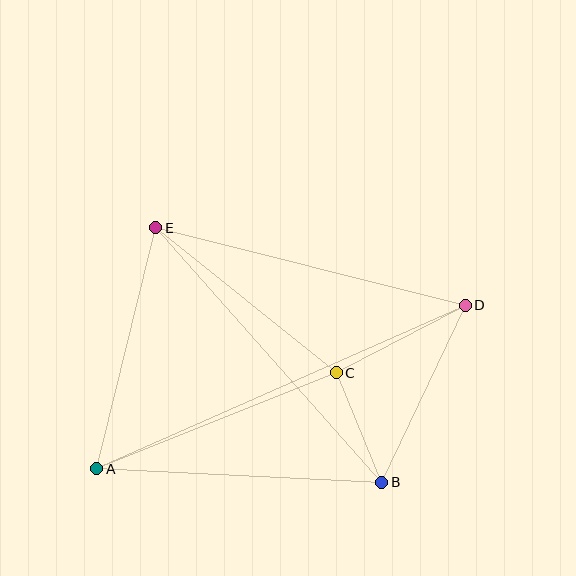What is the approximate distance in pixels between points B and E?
The distance between B and E is approximately 341 pixels.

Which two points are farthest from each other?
Points A and D are farthest from each other.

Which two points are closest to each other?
Points B and C are closest to each other.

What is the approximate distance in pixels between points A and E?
The distance between A and E is approximately 249 pixels.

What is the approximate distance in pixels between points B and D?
The distance between B and D is approximately 195 pixels.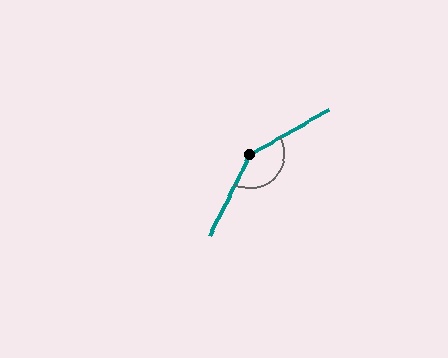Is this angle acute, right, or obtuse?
It is obtuse.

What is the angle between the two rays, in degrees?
Approximately 146 degrees.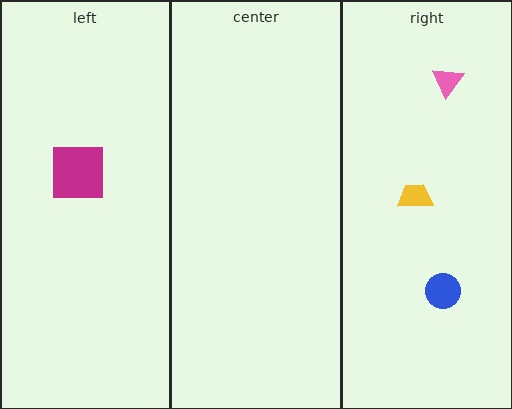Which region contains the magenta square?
The left region.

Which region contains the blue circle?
The right region.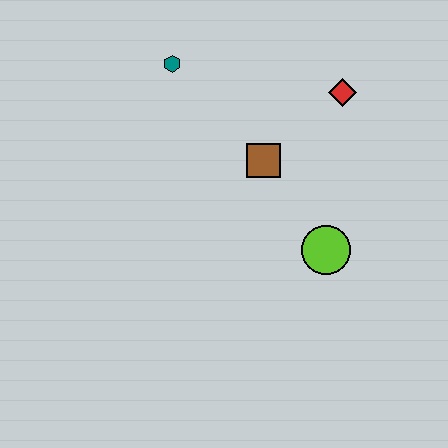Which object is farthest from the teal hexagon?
The lime circle is farthest from the teal hexagon.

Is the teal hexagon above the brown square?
Yes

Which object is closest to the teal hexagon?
The brown square is closest to the teal hexagon.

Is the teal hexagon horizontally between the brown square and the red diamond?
No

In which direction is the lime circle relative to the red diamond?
The lime circle is below the red diamond.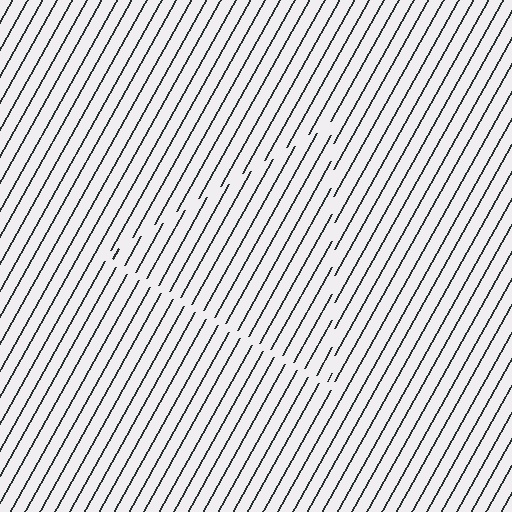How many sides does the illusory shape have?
3 sides — the line-ends trace a triangle.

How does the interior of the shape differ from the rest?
The interior of the shape contains the same grating, shifted by half a period — the contour is defined by the phase discontinuity where line-ends from the inner and outer gratings abut.